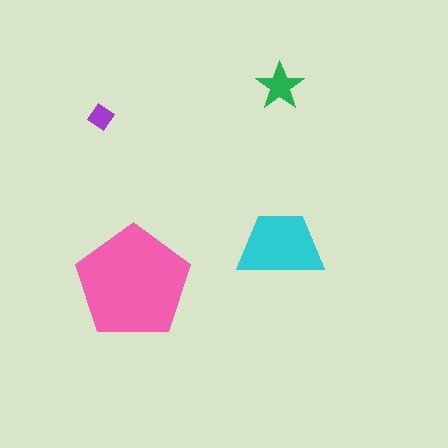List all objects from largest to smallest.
The pink pentagon, the cyan trapezoid, the green star, the purple diamond.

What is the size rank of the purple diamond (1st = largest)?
4th.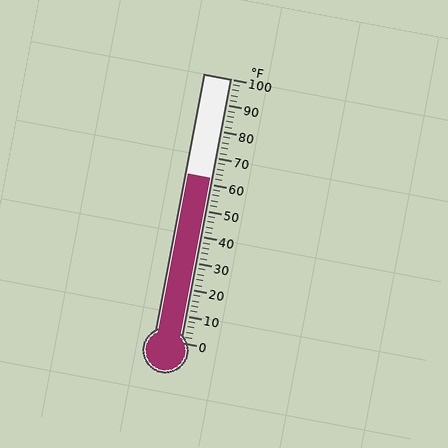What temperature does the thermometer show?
The thermometer shows approximately 62°F.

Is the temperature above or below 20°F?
The temperature is above 20°F.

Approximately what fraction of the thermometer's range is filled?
The thermometer is filled to approximately 60% of its range.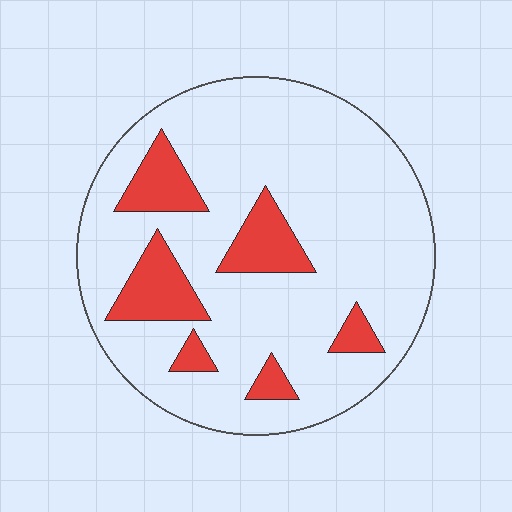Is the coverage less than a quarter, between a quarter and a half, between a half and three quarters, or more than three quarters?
Less than a quarter.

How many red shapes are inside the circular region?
6.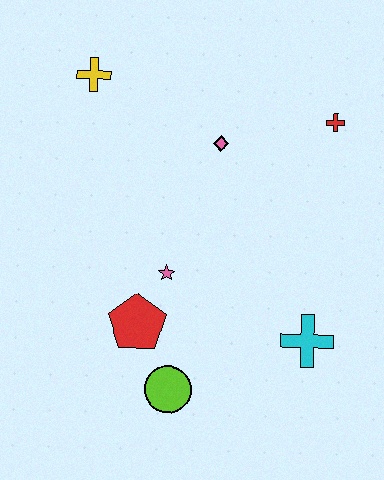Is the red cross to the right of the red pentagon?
Yes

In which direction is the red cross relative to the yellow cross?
The red cross is to the right of the yellow cross.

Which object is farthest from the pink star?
The red cross is farthest from the pink star.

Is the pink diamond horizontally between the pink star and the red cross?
Yes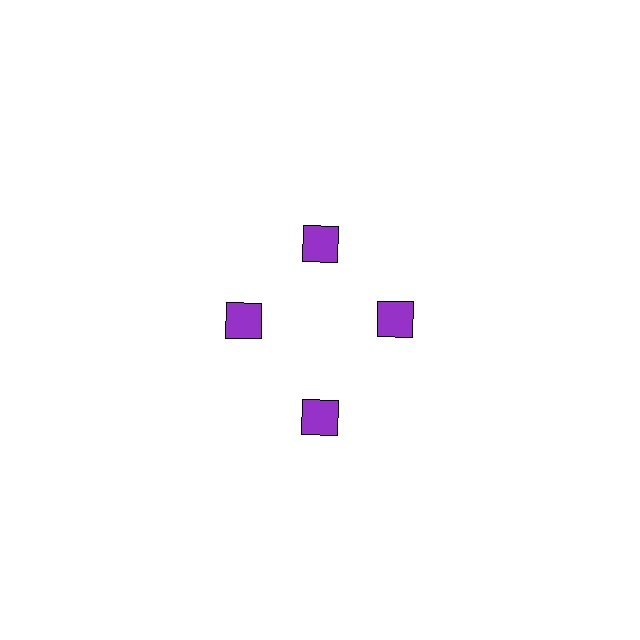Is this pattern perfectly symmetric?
No. The 4 purple squares are arranged in a ring, but one element near the 6 o'clock position is pushed outward from the center, breaking the 4-fold rotational symmetry.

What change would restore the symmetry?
The symmetry would be restored by moving it inward, back onto the ring so that all 4 squares sit at equal angles and equal distance from the center.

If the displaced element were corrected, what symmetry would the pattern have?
It would have 4-fold rotational symmetry — the pattern would map onto itself every 90 degrees.